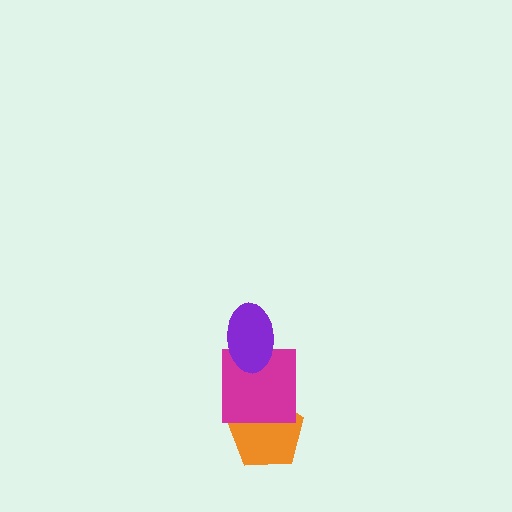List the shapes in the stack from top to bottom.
From top to bottom: the purple ellipse, the magenta square, the orange pentagon.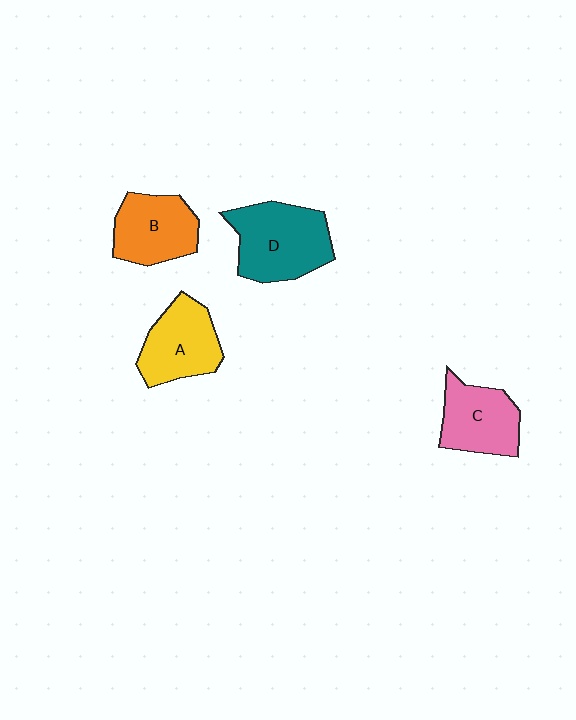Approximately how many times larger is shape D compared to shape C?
Approximately 1.3 times.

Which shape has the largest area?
Shape D (teal).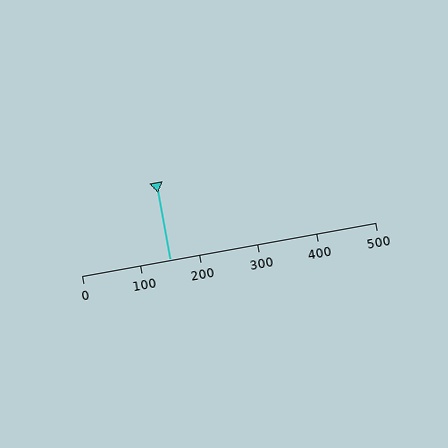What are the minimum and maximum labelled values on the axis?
The axis runs from 0 to 500.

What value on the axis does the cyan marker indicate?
The marker indicates approximately 150.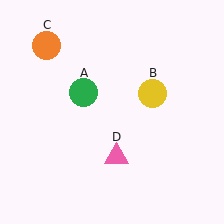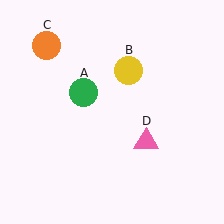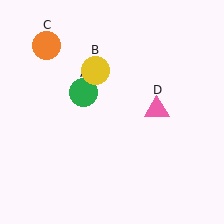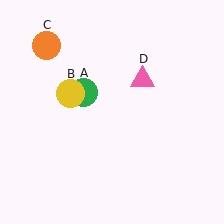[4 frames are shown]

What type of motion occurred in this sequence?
The yellow circle (object B), pink triangle (object D) rotated counterclockwise around the center of the scene.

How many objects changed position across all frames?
2 objects changed position: yellow circle (object B), pink triangle (object D).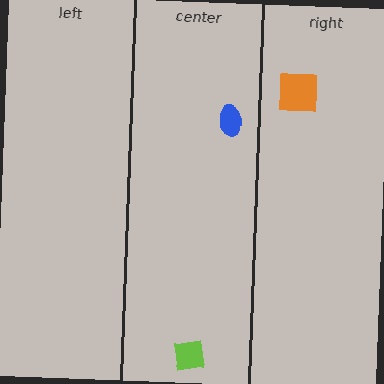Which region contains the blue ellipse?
The center region.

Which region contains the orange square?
The right region.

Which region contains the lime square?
The center region.